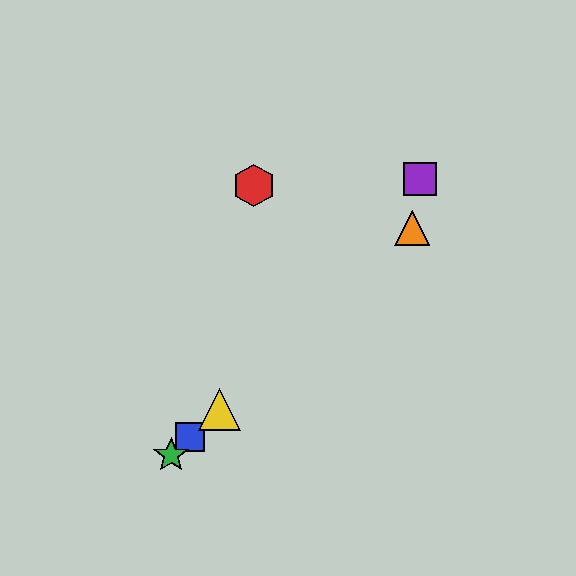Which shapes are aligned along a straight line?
The blue square, the green star, the yellow triangle, the orange triangle are aligned along a straight line.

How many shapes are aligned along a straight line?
4 shapes (the blue square, the green star, the yellow triangle, the orange triangle) are aligned along a straight line.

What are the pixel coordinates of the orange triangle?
The orange triangle is at (412, 228).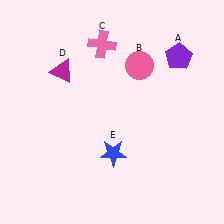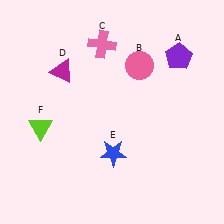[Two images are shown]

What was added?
A lime triangle (F) was added in Image 2.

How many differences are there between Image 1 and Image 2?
There is 1 difference between the two images.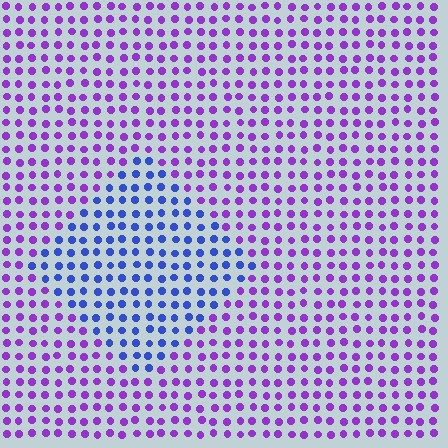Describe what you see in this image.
The image is filled with small purple elements in a uniform arrangement. A diamond-shaped region is visible where the elements are tinted to a slightly different hue, forming a subtle color boundary.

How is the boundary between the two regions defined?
The boundary is defined purely by a slight shift in hue (about 49 degrees). Spacing, size, and orientation are identical on both sides.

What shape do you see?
I see a diamond.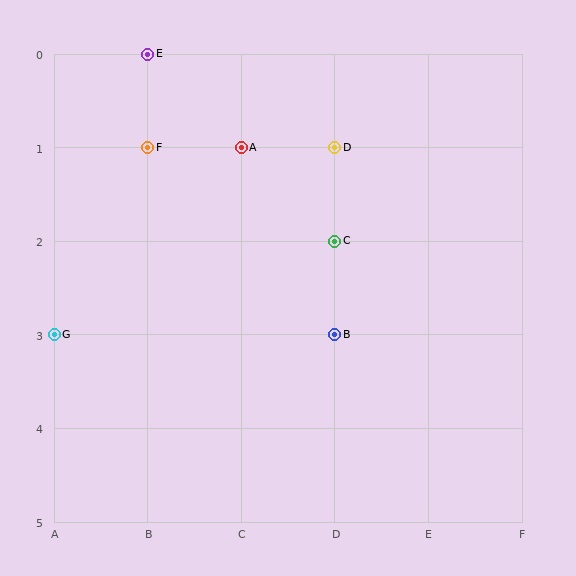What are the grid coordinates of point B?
Point B is at grid coordinates (D, 3).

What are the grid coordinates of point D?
Point D is at grid coordinates (D, 1).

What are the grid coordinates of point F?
Point F is at grid coordinates (B, 1).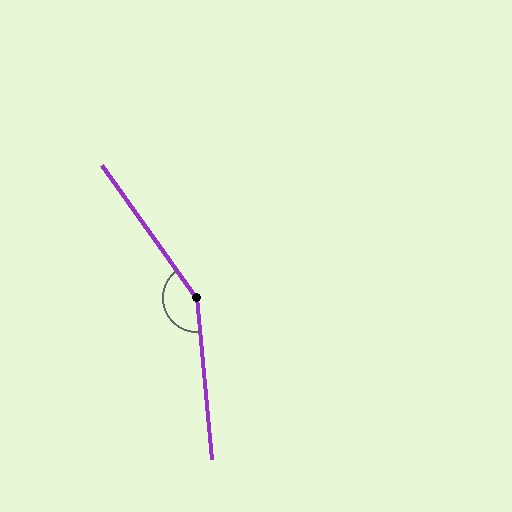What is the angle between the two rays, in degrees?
Approximately 150 degrees.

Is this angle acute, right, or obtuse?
It is obtuse.